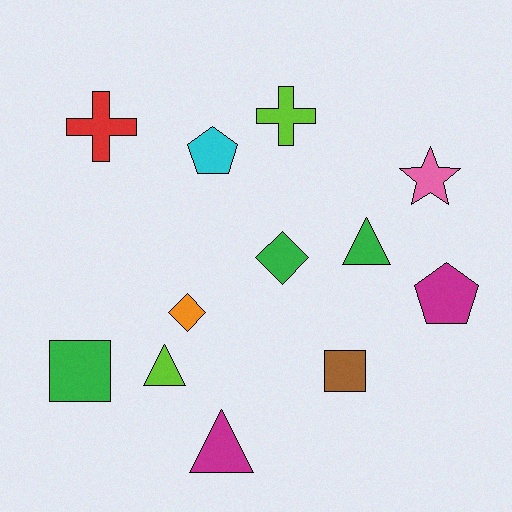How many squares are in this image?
There are 2 squares.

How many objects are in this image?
There are 12 objects.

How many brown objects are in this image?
There is 1 brown object.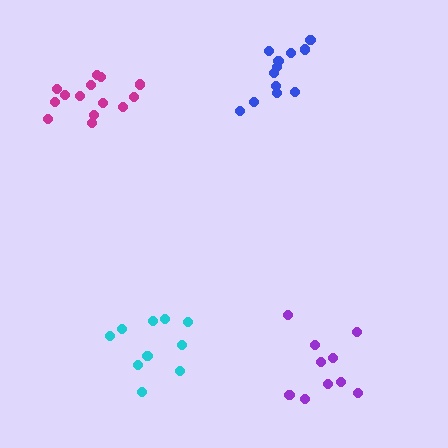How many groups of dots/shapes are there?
There are 4 groups.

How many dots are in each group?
Group 1: 10 dots, Group 2: 14 dots, Group 3: 10 dots, Group 4: 12 dots (46 total).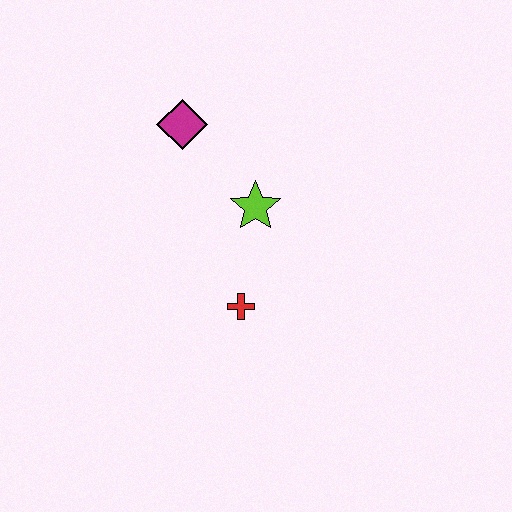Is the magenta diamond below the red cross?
No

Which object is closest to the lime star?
The red cross is closest to the lime star.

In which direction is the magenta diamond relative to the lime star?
The magenta diamond is above the lime star.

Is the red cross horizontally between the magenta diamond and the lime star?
Yes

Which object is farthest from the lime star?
The magenta diamond is farthest from the lime star.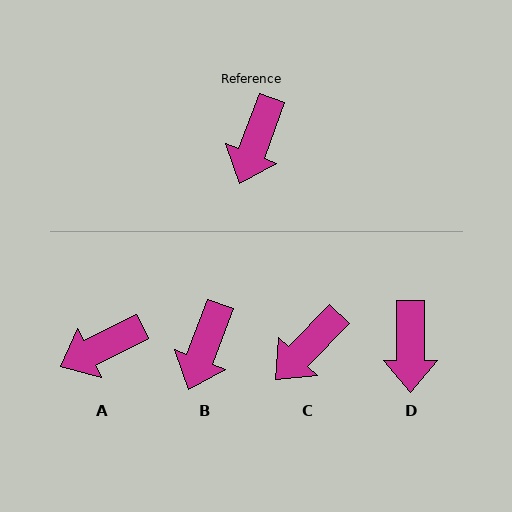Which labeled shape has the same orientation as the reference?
B.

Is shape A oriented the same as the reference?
No, it is off by about 43 degrees.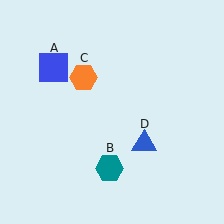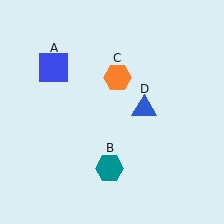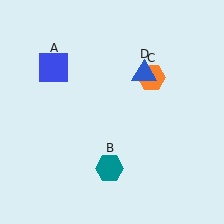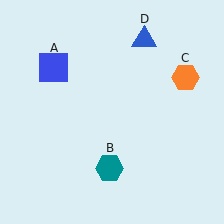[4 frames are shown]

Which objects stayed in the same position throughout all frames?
Blue square (object A) and teal hexagon (object B) remained stationary.